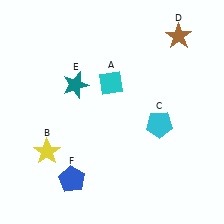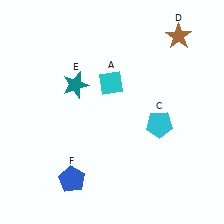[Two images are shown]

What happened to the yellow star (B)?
The yellow star (B) was removed in Image 2. It was in the bottom-left area of Image 1.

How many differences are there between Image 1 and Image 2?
There is 1 difference between the two images.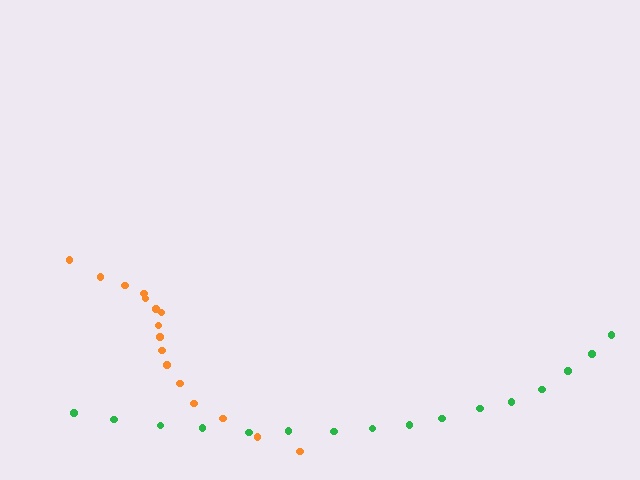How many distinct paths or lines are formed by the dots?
There are 2 distinct paths.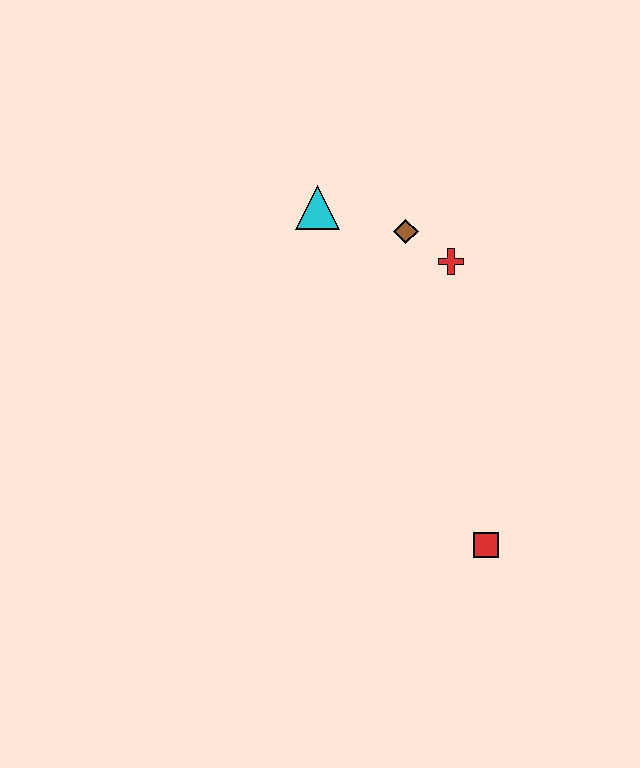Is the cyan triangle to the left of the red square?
Yes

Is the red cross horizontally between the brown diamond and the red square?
Yes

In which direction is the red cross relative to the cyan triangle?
The red cross is to the right of the cyan triangle.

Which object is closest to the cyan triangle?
The brown diamond is closest to the cyan triangle.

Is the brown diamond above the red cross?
Yes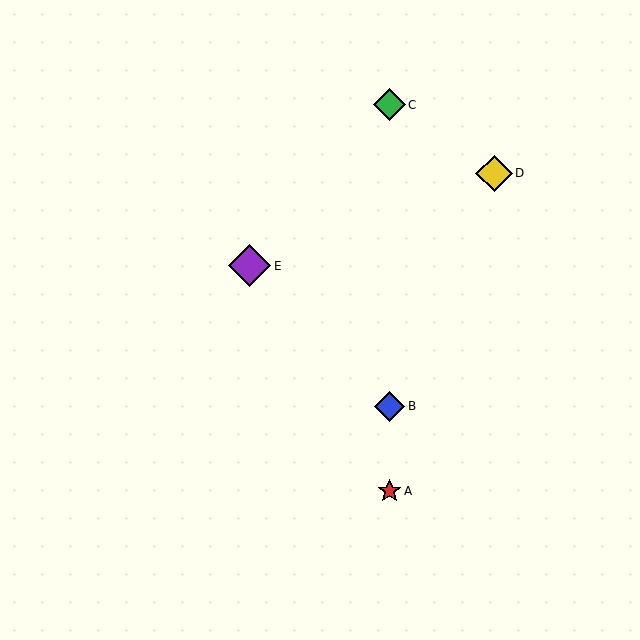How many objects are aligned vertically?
3 objects (A, B, C) are aligned vertically.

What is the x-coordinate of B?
Object B is at x≈389.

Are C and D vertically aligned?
No, C is at x≈389 and D is at x≈494.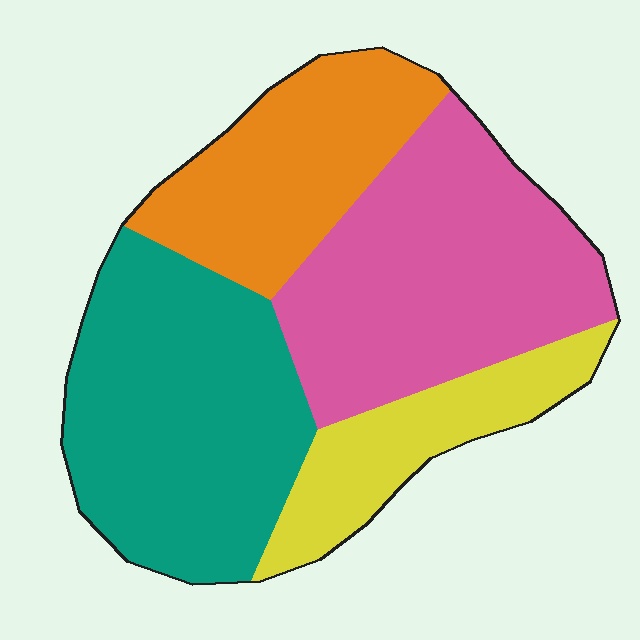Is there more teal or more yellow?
Teal.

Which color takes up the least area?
Yellow, at roughly 15%.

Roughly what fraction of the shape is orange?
Orange takes up about one fifth (1/5) of the shape.